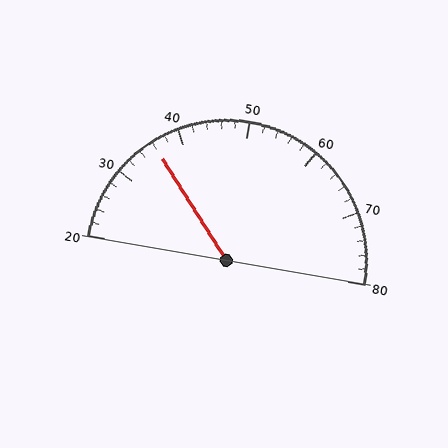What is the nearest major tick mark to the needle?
The nearest major tick mark is 40.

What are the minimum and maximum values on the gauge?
The gauge ranges from 20 to 80.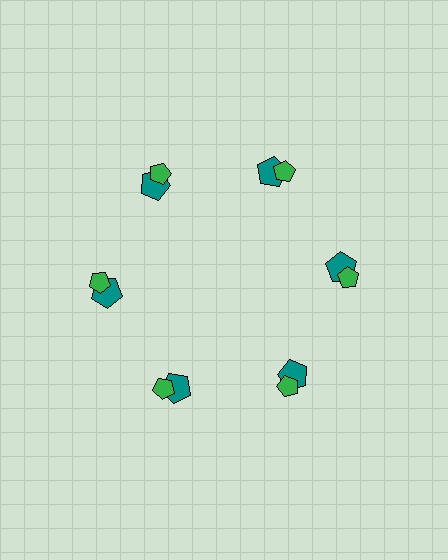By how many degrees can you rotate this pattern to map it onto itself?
The pattern maps onto itself every 60 degrees of rotation.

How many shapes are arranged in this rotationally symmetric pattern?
There are 12 shapes, arranged in 6 groups of 2.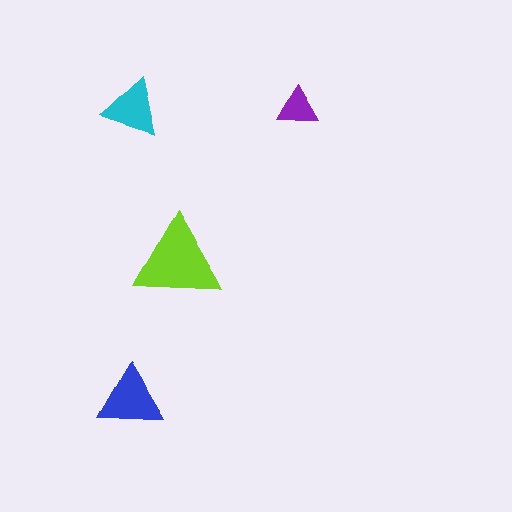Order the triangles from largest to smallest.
the lime one, the blue one, the cyan one, the purple one.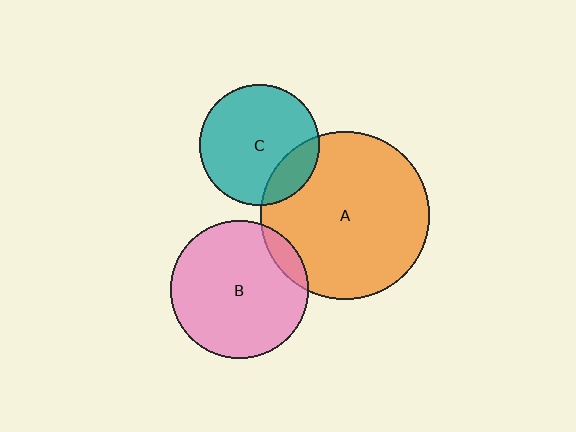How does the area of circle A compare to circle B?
Approximately 1.5 times.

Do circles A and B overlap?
Yes.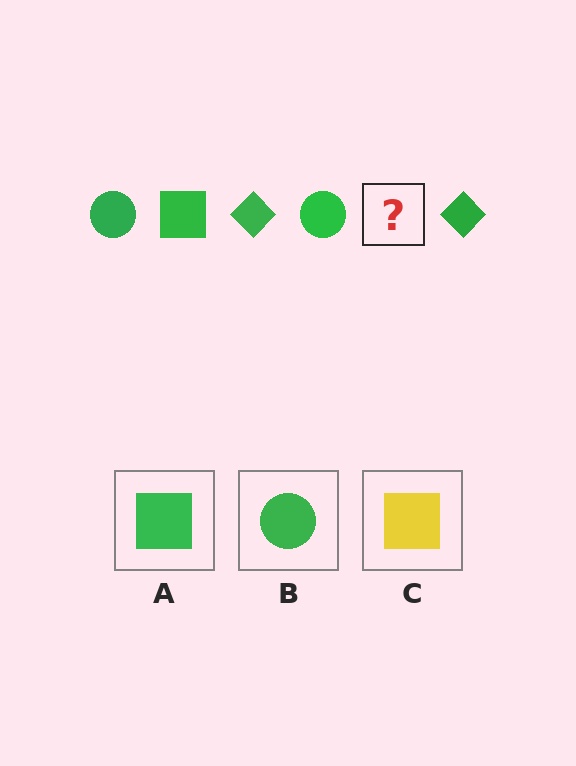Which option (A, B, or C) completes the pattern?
A.